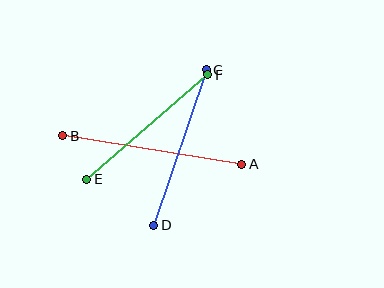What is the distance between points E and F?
The distance is approximately 160 pixels.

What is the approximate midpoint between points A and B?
The midpoint is at approximately (152, 150) pixels.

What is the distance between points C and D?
The distance is approximately 164 pixels.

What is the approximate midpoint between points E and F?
The midpoint is at approximately (147, 127) pixels.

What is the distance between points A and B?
The distance is approximately 181 pixels.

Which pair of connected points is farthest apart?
Points A and B are farthest apart.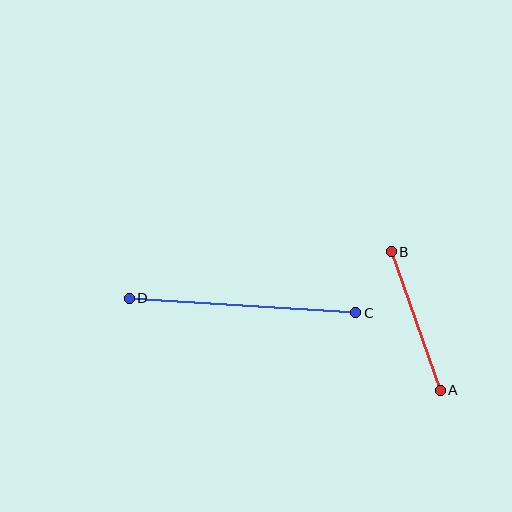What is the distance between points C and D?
The distance is approximately 227 pixels.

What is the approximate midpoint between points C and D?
The midpoint is at approximately (242, 306) pixels.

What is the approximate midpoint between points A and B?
The midpoint is at approximately (416, 321) pixels.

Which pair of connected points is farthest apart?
Points C and D are farthest apart.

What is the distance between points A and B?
The distance is approximately 147 pixels.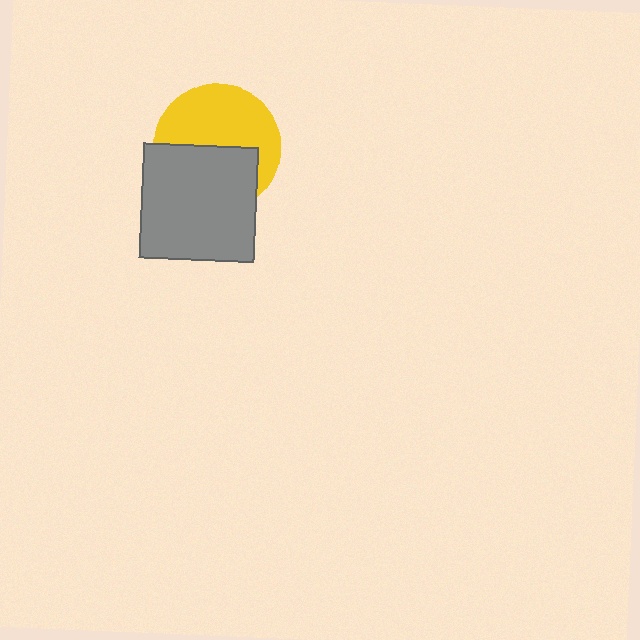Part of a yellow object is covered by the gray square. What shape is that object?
It is a circle.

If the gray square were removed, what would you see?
You would see the complete yellow circle.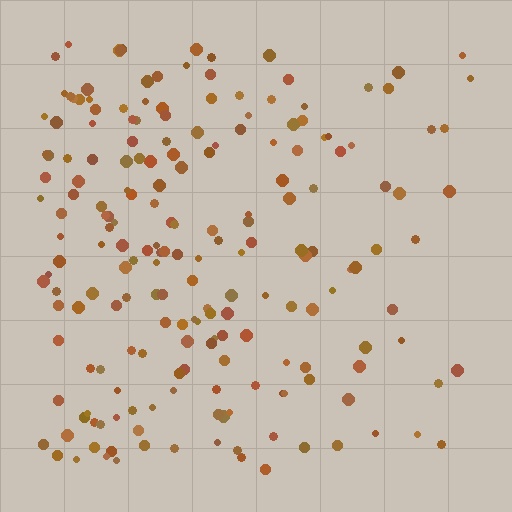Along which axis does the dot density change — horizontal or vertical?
Horizontal.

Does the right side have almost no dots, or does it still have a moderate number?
Still a moderate number, just noticeably fewer than the left.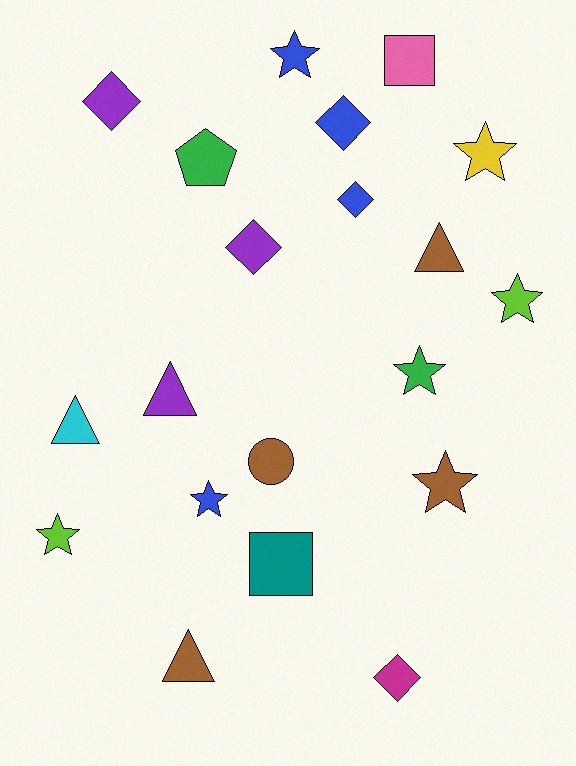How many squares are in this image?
There are 2 squares.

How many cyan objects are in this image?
There is 1 cyan object.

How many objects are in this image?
There are 20 objects.